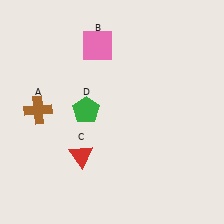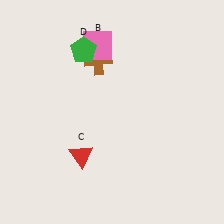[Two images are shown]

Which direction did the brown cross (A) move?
The brown cross (A) moved right.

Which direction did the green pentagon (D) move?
The green pentagon (D) moved up.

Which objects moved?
The objects that moved are: the brown cross (A), the green pentagon (D).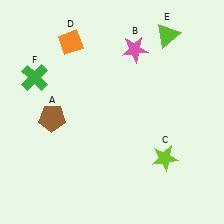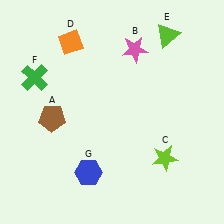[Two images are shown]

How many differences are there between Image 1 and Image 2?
There is 1 difference between the two images.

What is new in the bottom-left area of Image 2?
A blue hexagon (G) was added in the bottom-left area of Image 2.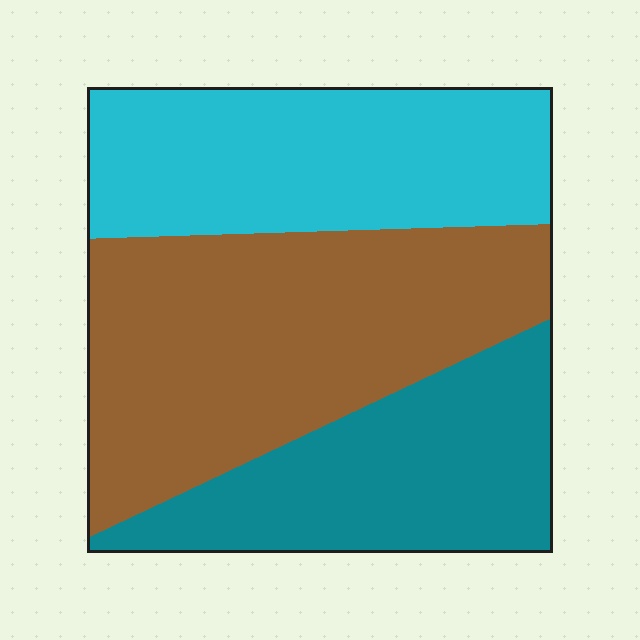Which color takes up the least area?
Teal, at roughly 25%.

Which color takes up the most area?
Brown, at roughly 40%.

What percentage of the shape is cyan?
Cyan takes up between a quarter and a half of the shape.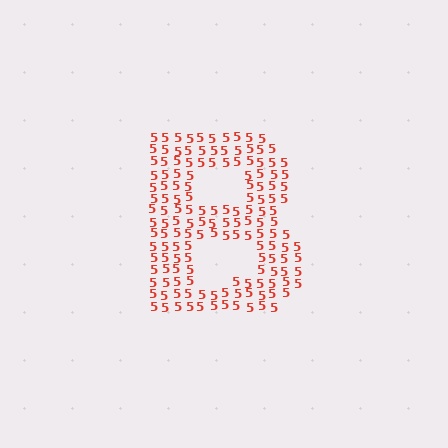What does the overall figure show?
The overall figure shows the letter B.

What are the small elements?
The small elements are digit 5's.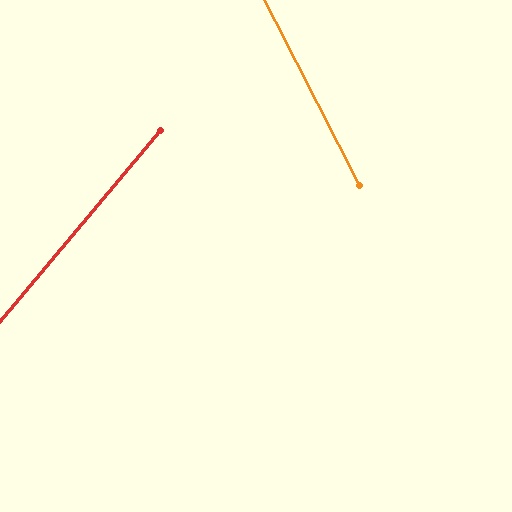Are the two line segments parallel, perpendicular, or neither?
Neither parallel nor perpendicular — they differ by about 67°.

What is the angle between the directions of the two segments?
Approximately 67 degrees.